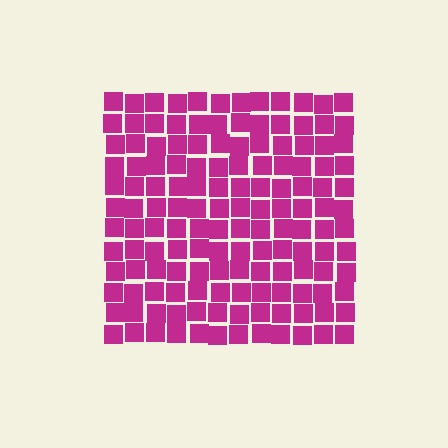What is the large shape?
The large shape is a square.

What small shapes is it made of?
It is made of small squares.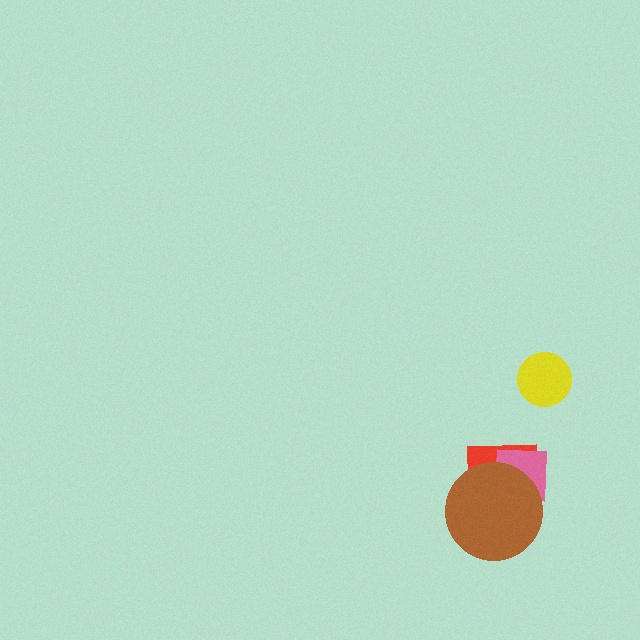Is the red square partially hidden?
Yes, it is partially covered by another shape.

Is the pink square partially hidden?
Yes, it is partially covered by another shape.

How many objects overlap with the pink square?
2 objects overlap with the pink square.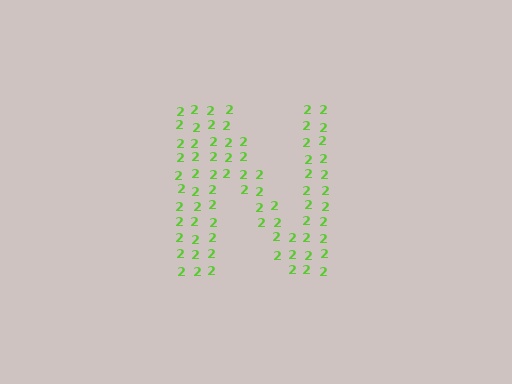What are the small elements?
The small elements are digit 2's.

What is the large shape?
The large shape is the letter N.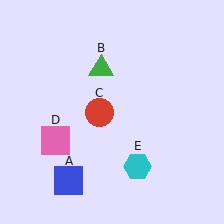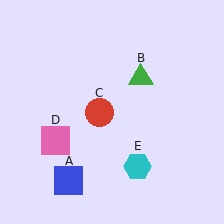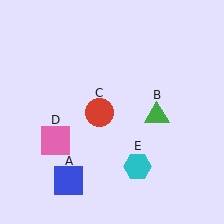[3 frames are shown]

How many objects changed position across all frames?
1 object changed position: green triangle (object B).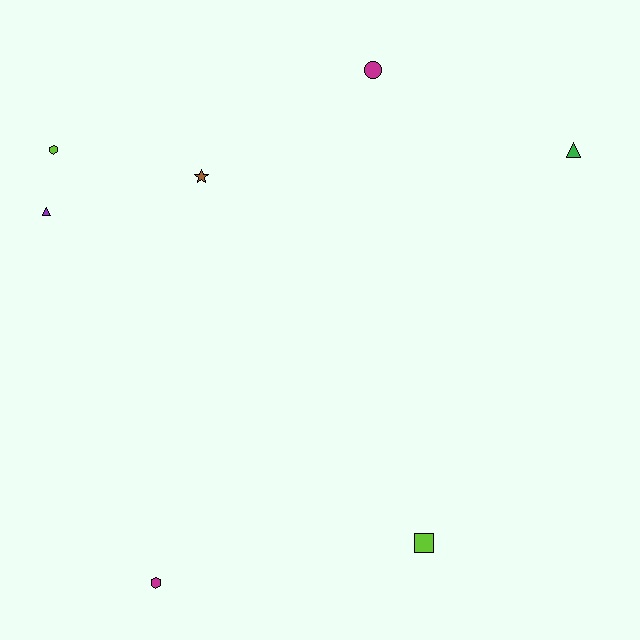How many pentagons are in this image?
There are no pentagons.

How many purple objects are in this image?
There is 1 purple object.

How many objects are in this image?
There are 7 objects.